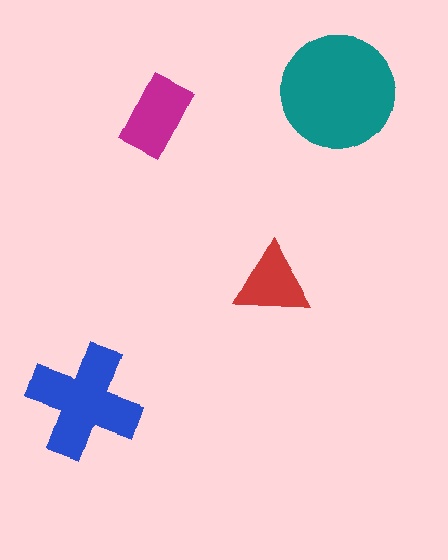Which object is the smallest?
The red triangle.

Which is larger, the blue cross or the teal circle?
The teal circle.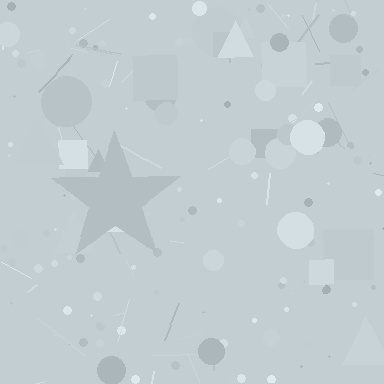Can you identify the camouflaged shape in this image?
The camouflaged shape is a star.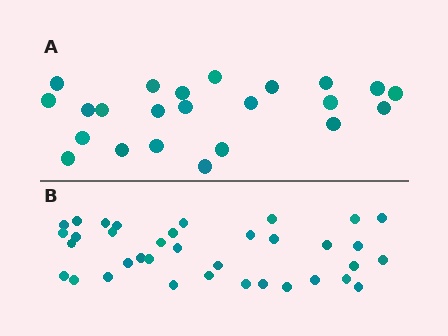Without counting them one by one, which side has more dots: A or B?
Region B (the bottom region) has more dots.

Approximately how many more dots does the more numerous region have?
Region B has approximately 15 more dots than region A.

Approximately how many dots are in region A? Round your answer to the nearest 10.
About 20 dots. (The exact count is 23, which rounds to 20.)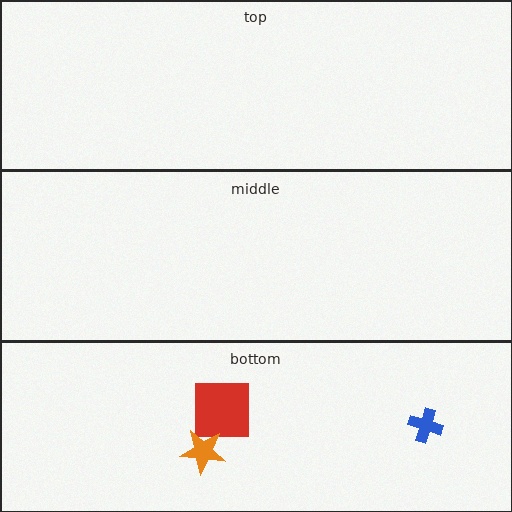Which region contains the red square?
The bottom region.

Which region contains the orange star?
The bottom region.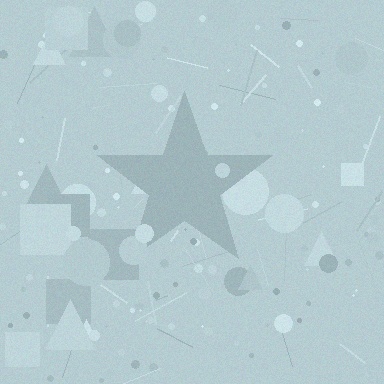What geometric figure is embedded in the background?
A star is embedded in the background.